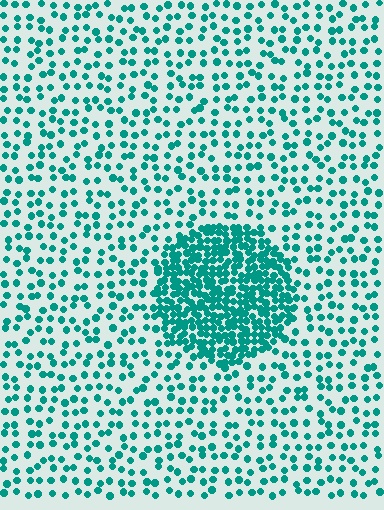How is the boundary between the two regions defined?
The boundary is defined by a change in element density (approximately 2.9x ratio). All elements are the same color, size, and shape.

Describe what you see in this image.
The image contains small teal elements arranged at two different densities. A circle-shaped region is visible where the elements are more densely packed than the surrounding area.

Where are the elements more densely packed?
The elements are more densely packed inside the circle boundary.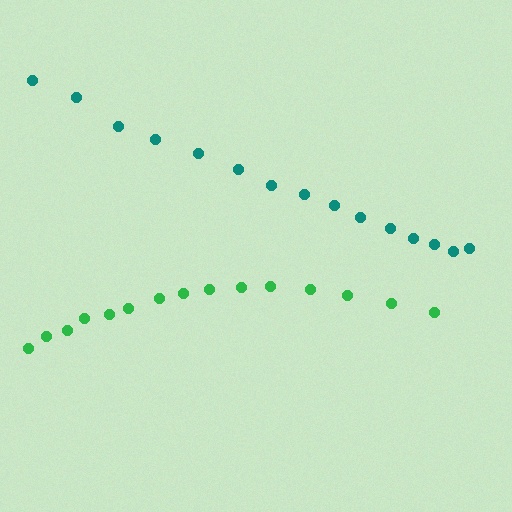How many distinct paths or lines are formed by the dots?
There are 2 distinct paths.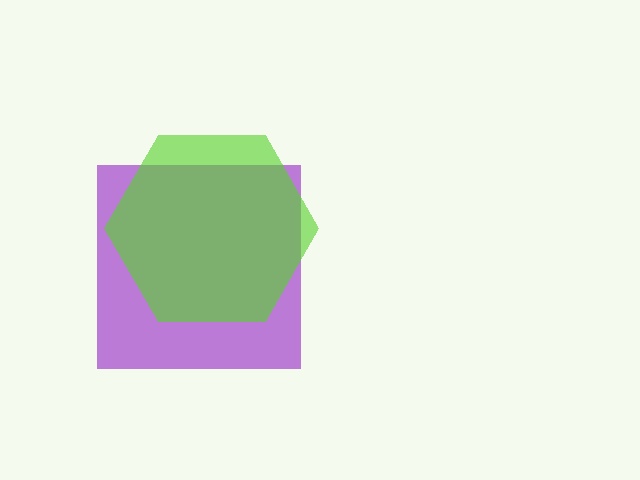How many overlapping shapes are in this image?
There are 2 overlapping shapes in the image.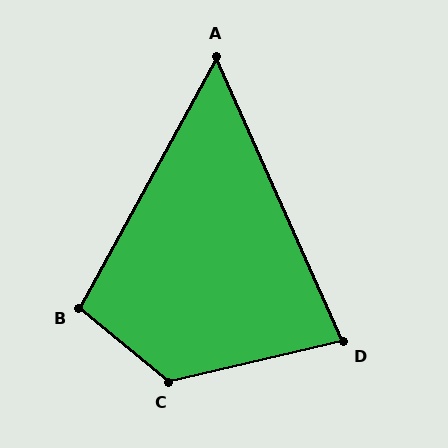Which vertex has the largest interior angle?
C, at approximately 127 degrees.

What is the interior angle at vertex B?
Approximately 101 degrees (obtuse).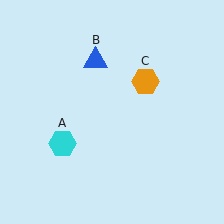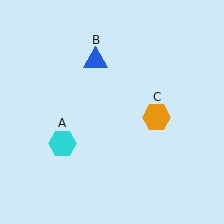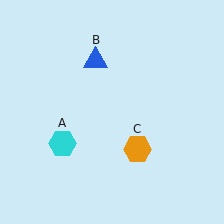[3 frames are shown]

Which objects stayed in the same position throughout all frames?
Cyan hexagon (object A) and blue triangle (object B) remained stationary.